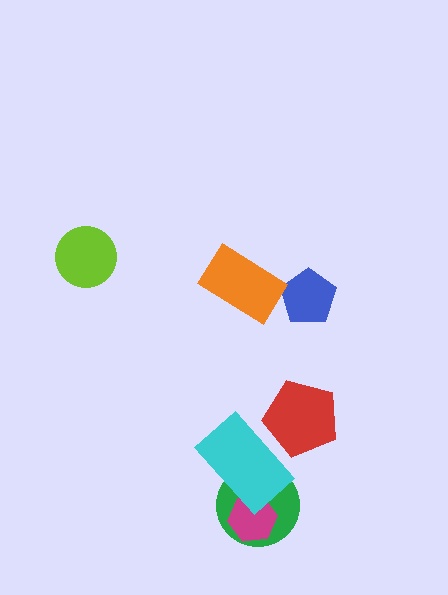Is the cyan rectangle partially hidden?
Yes, it is partially covered by another shape.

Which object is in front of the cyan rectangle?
The red pentagon is in front of the cyan rectangle.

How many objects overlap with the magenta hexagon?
2 objects overlap with the magenta hexagon.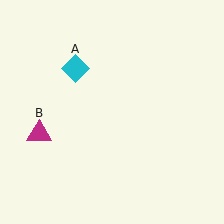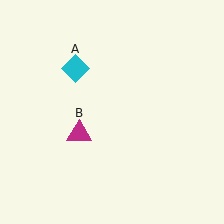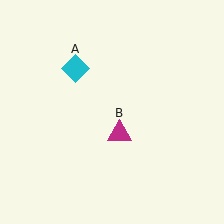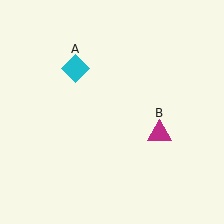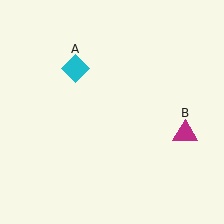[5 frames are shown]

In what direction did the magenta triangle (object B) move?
The magenta triangle (object B) moved right.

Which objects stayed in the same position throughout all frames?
Cyan diamond (object A) remained stationary.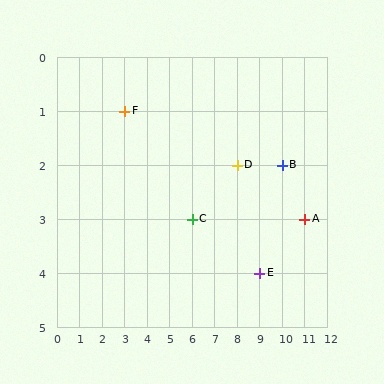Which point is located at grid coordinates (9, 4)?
Point E is at (9, 4).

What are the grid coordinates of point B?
Point B is at grid coordinates (10, 2).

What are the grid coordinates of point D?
Point D is at grid coordinates (8, 2).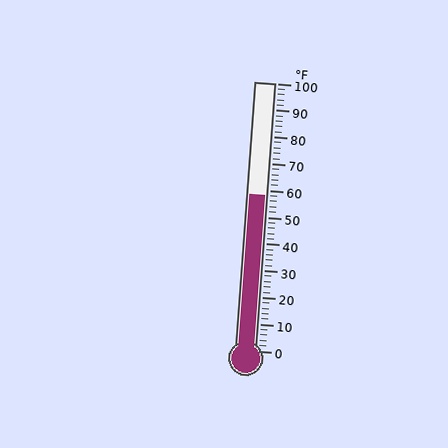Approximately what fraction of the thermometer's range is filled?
The thermometer is filled to approximately 60% of its range.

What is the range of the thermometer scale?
The thermometer scale ranges from 0°F to 100°F.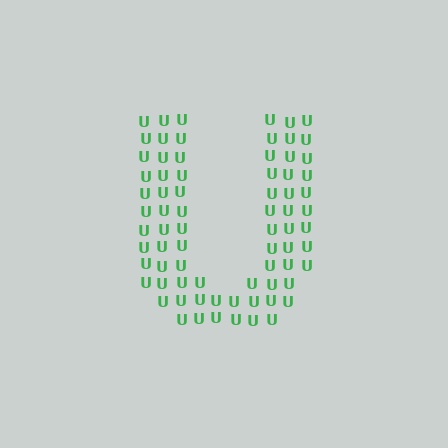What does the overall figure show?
The overall figure shows the letter U.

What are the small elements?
The small elements are letter U's.